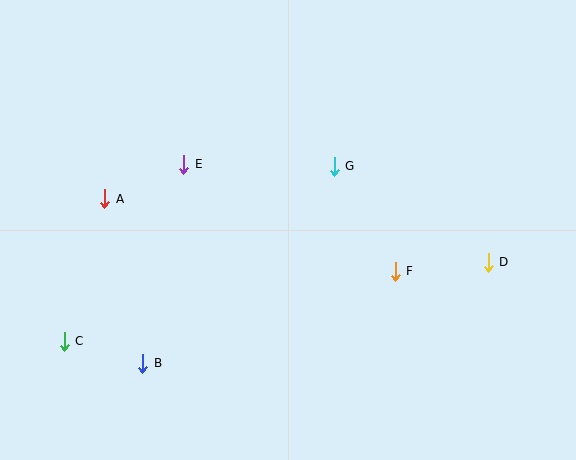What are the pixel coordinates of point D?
Point D is at (488, 262).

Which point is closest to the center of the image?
Point G at (334, 166) is closest to the center.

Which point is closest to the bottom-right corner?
Point D is closest to the bottom-right corner.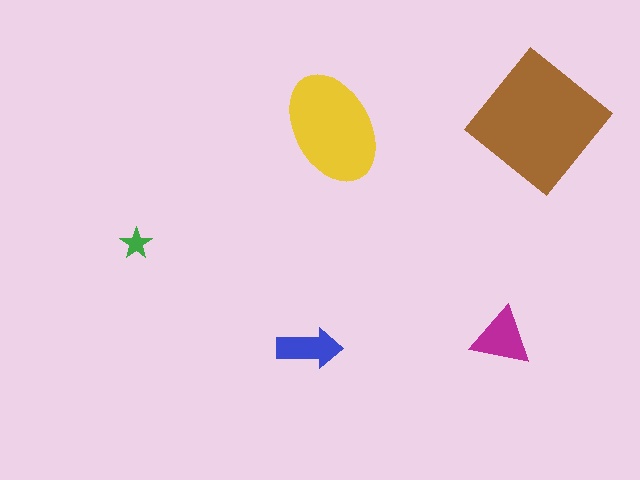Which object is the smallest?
The green star.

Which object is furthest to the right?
The brown diamond is rightmost.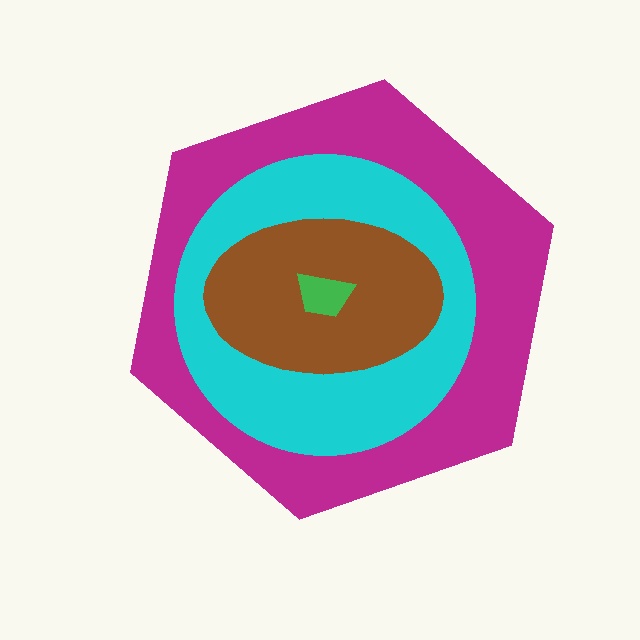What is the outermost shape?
The magenta hexagon.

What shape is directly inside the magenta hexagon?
The cyan circle.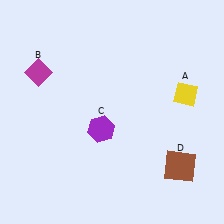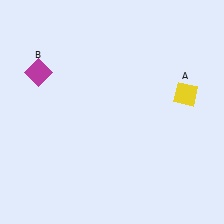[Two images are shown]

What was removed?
The brown square (D), the purple hexagon (C) were removed in Image 2.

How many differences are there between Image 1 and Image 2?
There are 2 differences between the two images.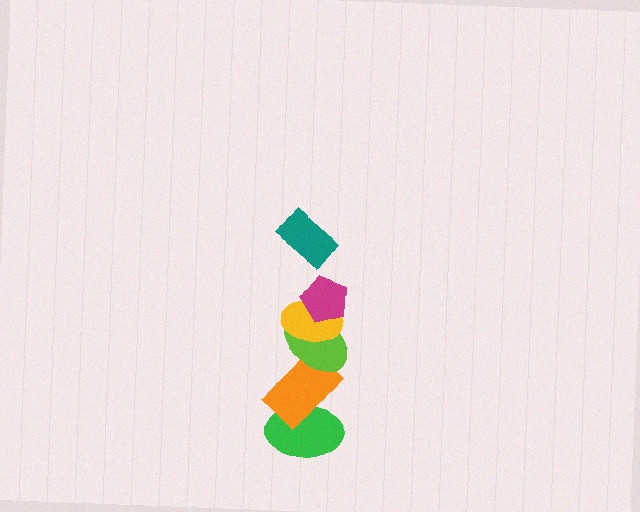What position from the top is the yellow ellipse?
The yellow ellipse is 3rd from the top.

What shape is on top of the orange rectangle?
The lime ellipse is on top of the orange rectangle.